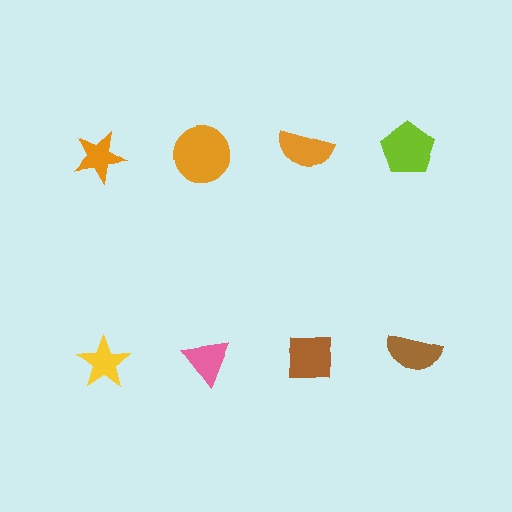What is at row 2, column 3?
A brown square.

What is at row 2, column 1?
A yellow star.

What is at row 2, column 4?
A brown semicircle.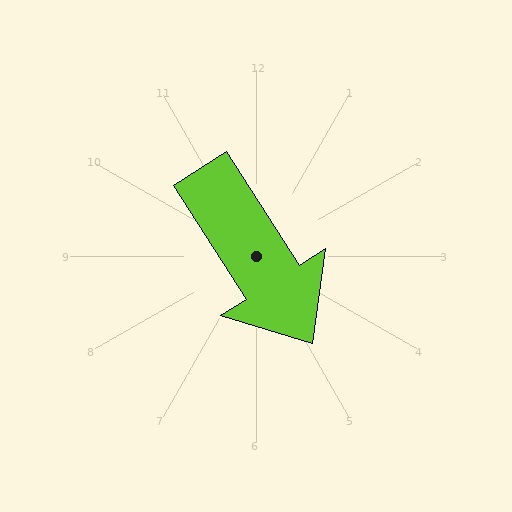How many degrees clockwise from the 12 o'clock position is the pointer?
Approximately 147 degrees.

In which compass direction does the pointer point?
Southeast.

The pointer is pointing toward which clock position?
Roughly 5 o'clock.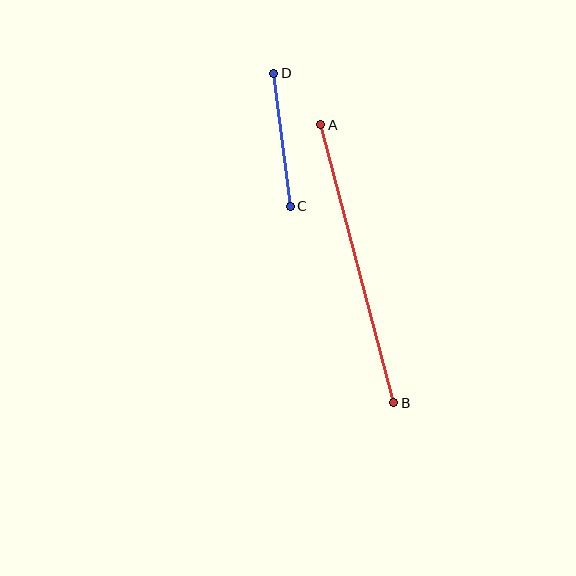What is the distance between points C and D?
The distance is approximately 134 pixels.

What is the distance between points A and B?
The distance is approximately 287 pixels.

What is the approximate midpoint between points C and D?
The midpoint is at approximately (282, 140) pixels.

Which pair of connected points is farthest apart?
Points A and B are farthest apart.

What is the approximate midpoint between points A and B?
The midpoint is at approximately (357, 264) pixels.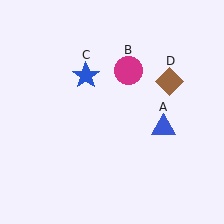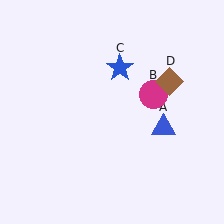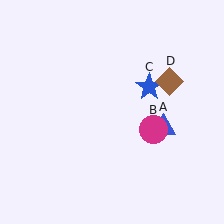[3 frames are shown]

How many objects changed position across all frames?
2 objects changed position: magenta circle (object B), blue star (object C).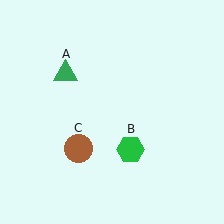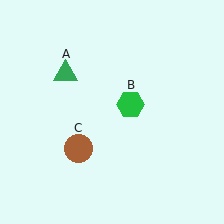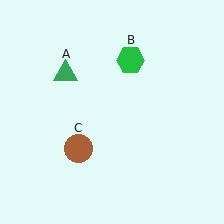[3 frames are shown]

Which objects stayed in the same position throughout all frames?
Green triangle (object A) and brown circle (object C) remained stationary.